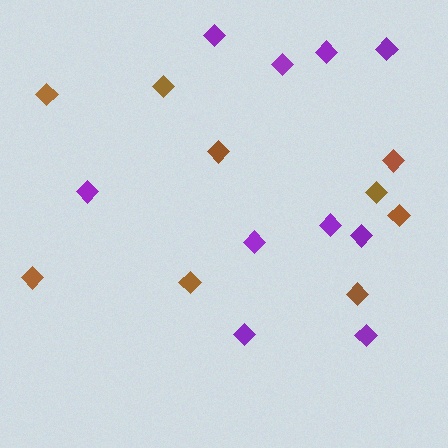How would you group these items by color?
There are 2 groups: one group of purple diamonds (10) and one group of brown diamonds (9).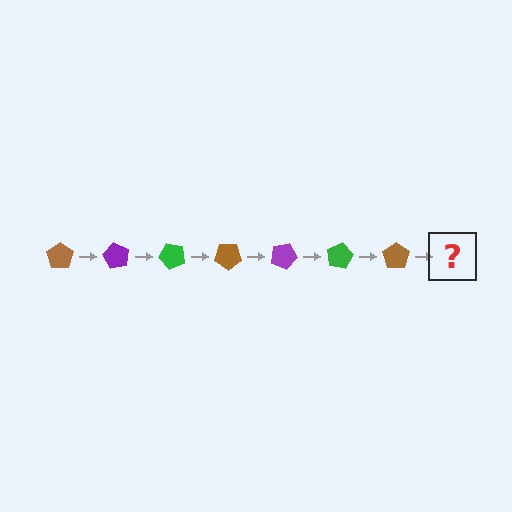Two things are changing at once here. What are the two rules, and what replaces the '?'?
The two rules are that it rotates 60 degrees each step and the color cycles through brown, purple, and green. The '?' should be a purple pentagon, rotated 420 degrees from the start.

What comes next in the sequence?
The next element should be a purple pentagon, rotated 420 degrees from the start.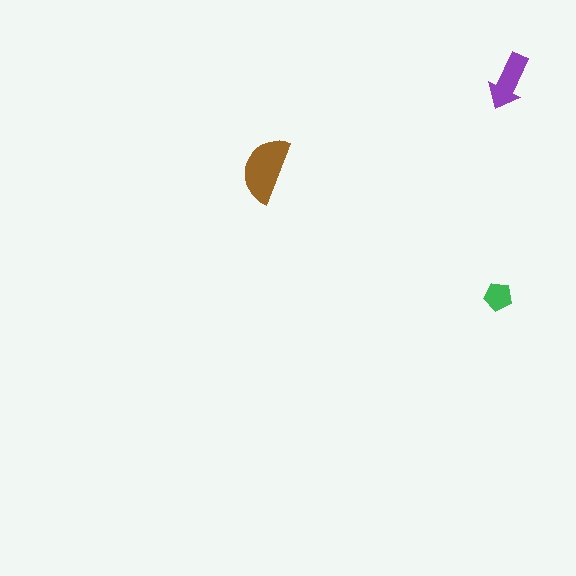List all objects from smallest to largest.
The green pentagon, the purple arrow, the brown semicircle.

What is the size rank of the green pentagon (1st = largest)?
3rd.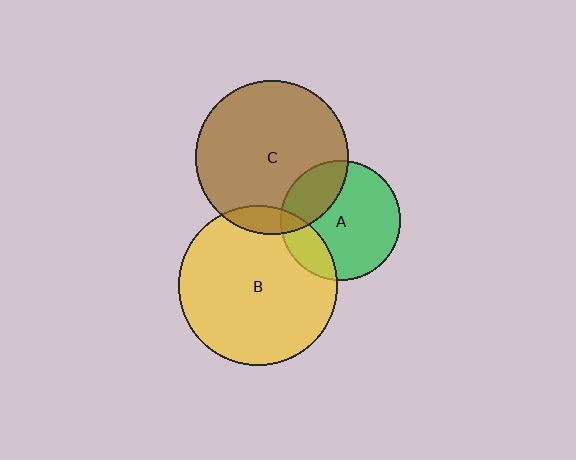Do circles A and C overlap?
Yes.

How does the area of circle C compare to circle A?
Approximately 1.6 times.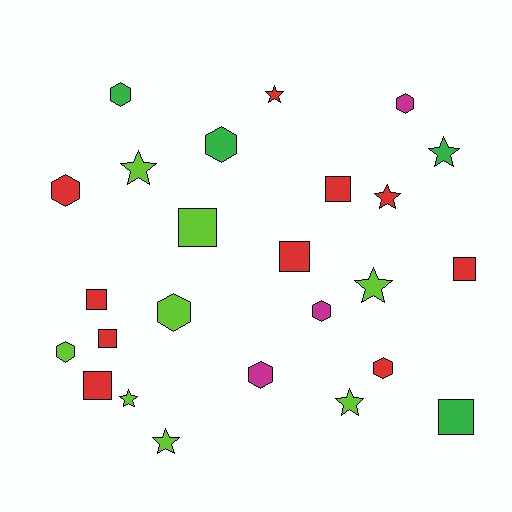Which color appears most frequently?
Red, with 10 objects.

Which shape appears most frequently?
Hexagon, with 9 objects.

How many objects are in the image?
There are 25 objects.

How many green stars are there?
There is 1 green star.